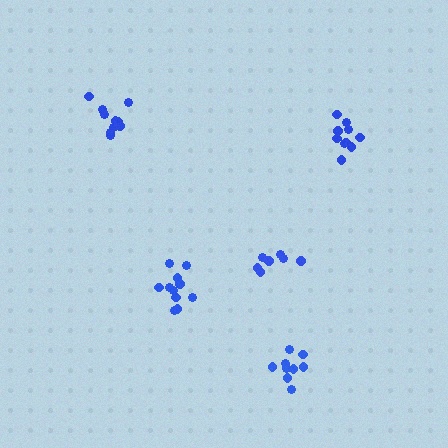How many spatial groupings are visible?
There are 5 spatial groupings.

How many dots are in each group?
Group 1: 11 dots, Group 2: 7 dots, Group 3: 10 dots, Group 4: 9 dots, Group 5: 10 dots (47 total).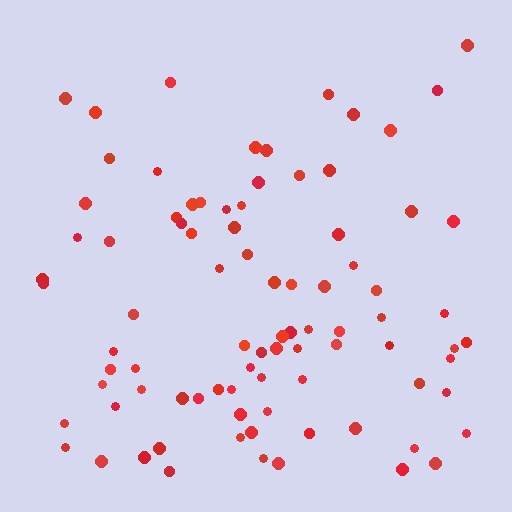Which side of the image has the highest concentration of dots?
The bottom.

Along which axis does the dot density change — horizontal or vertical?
Vertical.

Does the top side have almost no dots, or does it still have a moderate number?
Still a moderate number, just noticeably fewer than the bottom.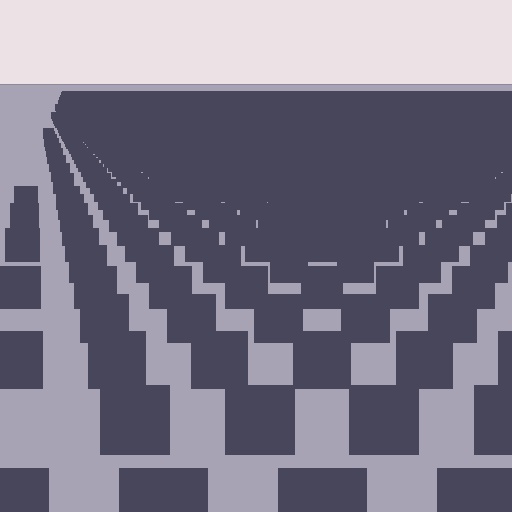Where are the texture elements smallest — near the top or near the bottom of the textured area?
Near the top.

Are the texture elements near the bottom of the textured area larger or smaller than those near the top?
Larger. Near the bottom, elements are closer to the viewer and appear at a bigger on-screen size.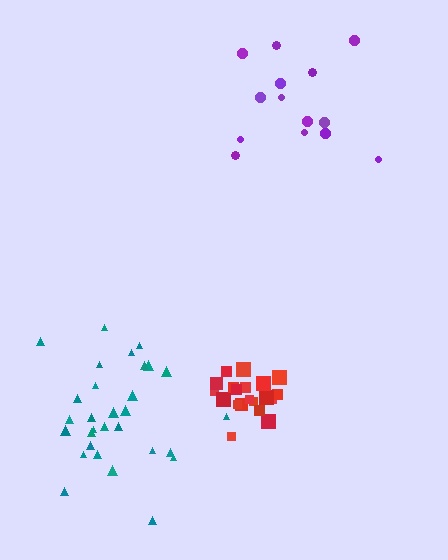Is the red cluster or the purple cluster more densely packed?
Red.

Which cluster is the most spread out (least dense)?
Purple.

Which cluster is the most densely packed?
Red.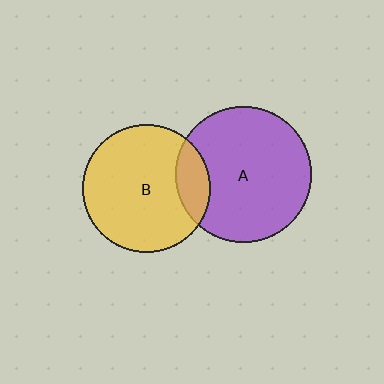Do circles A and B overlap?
Yes.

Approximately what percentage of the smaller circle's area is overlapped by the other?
Approximately 15%.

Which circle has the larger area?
Circle A (purple).